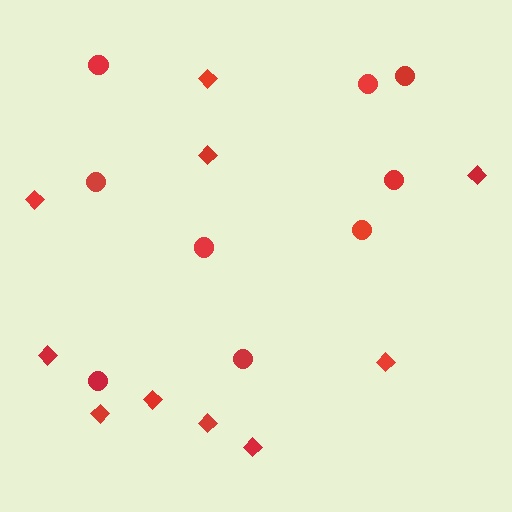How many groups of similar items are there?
There are 2 groups: one group of circles (9) and one group of diamonds (10).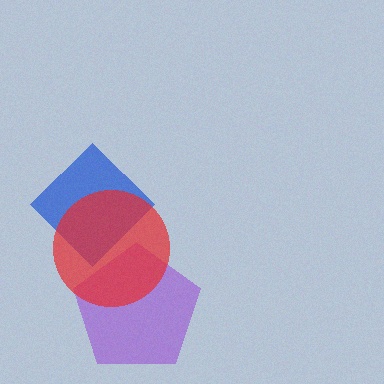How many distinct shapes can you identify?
There are 3 distinct shapes: a blue diamond, a purple pentagon, a red circle.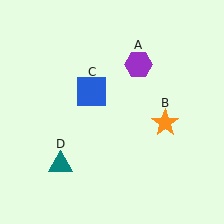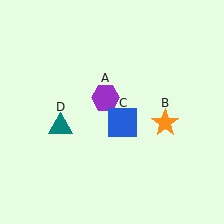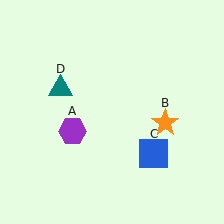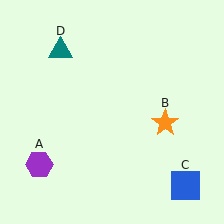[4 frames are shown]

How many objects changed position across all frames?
3 objects changed position: purple hexagon (object A), blue square (object C), teal triangle (object D).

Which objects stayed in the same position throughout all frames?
Orange star (object B) remained stationary.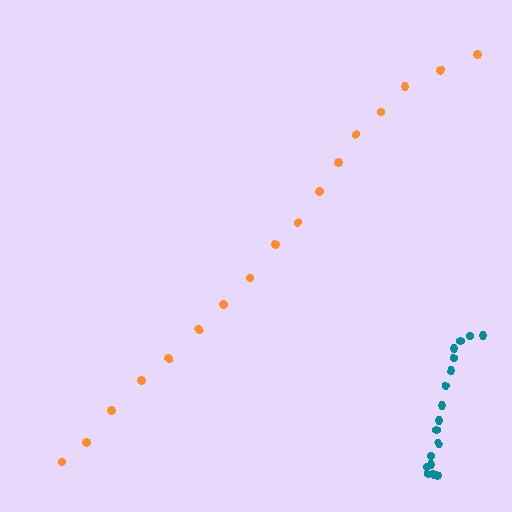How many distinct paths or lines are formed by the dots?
There are 2 distinct paths.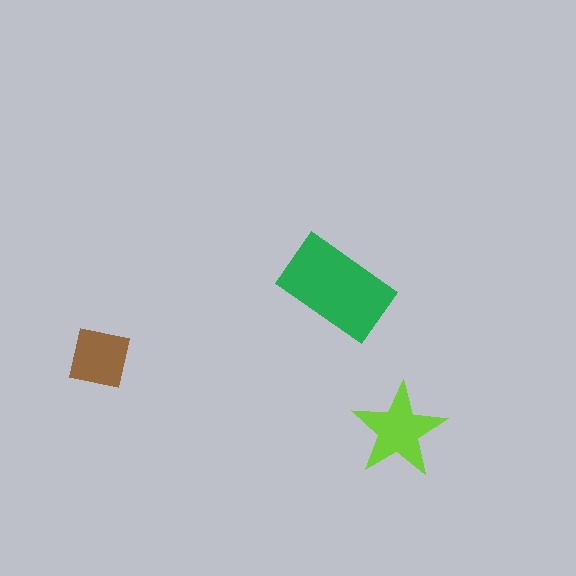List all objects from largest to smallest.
The green rectangle, the lime star, the brown square.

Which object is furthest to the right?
The lime star is rightmost.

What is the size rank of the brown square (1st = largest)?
3rd.